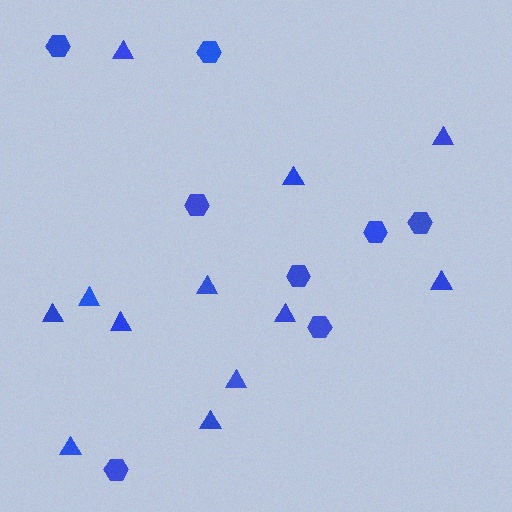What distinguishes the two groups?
There are 2 groups: one group of triangles (12) and one group of hexagons (8).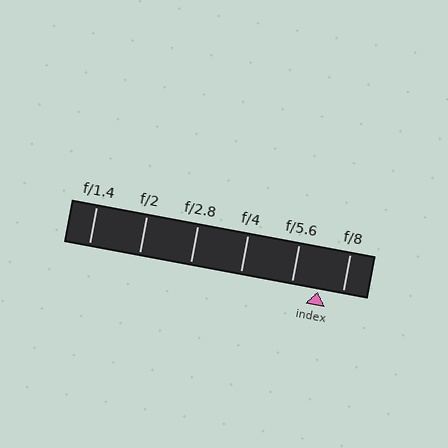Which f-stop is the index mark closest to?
The index mark is closest to f/8.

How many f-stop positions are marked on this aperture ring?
There are 6 f-stop positions marked.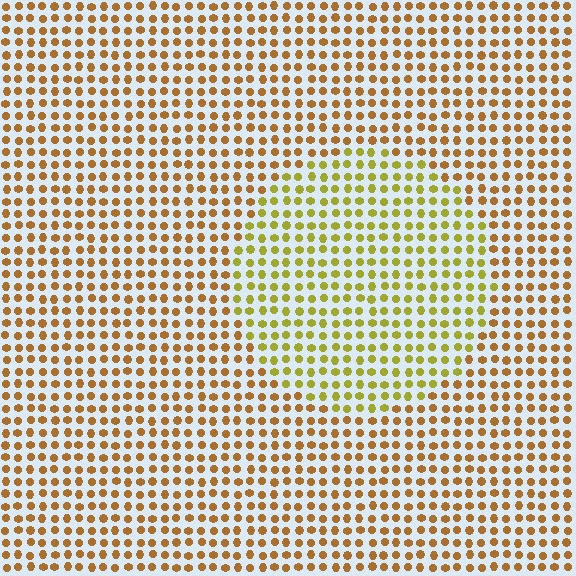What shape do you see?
I see a circle.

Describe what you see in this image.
The image is filled with small brown elements in a uniform arrangement. A circle-shaped region is visible where the elements are tinted to a slightly different hue, forming a subtle color boundary.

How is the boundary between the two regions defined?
The boundary is defined purely by a slight shift in hue (about 33 degrees). Spacing, size, and orientation are identical on both sides.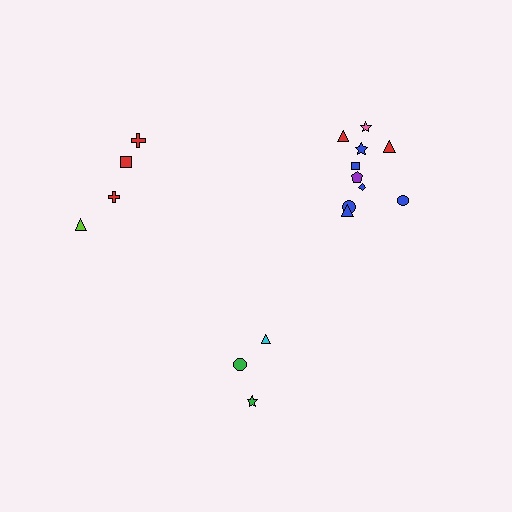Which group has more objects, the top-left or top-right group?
The top-right group.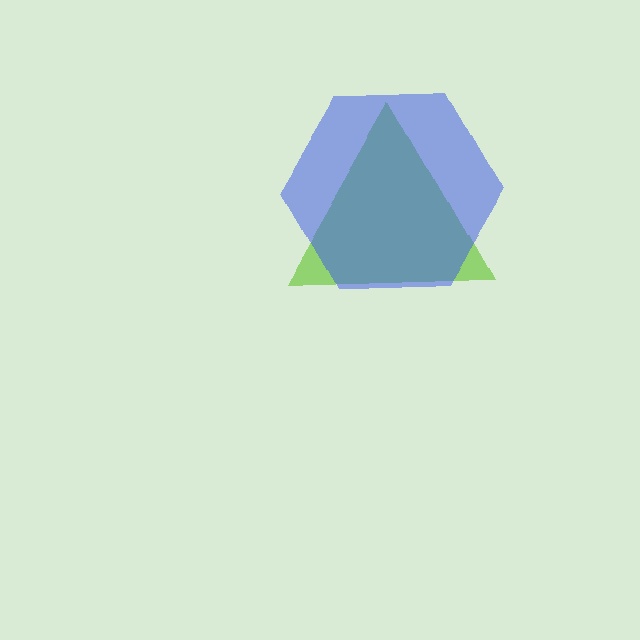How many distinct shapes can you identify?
There are 2 distinct shapes: a lime triangle, a blue hexagon.